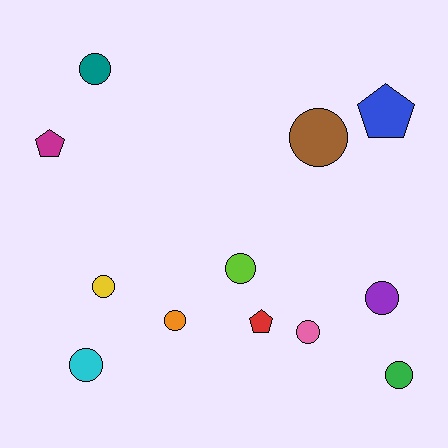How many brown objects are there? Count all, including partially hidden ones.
There is 1 brown object.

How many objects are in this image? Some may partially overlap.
There are 12 objects.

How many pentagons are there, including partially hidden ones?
There are 3 pentagons.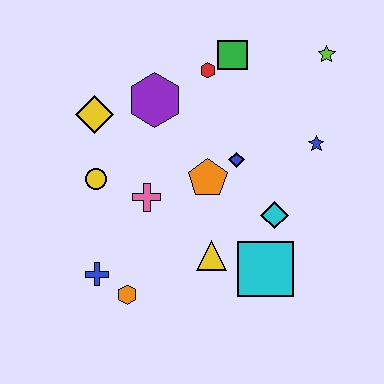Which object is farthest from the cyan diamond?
The yellow diamond is farthest from the cyan diamond.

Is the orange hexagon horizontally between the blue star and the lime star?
No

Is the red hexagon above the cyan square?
Yes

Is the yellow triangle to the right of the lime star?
No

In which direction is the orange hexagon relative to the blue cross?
The orange hexagon is to the right of the blue cross.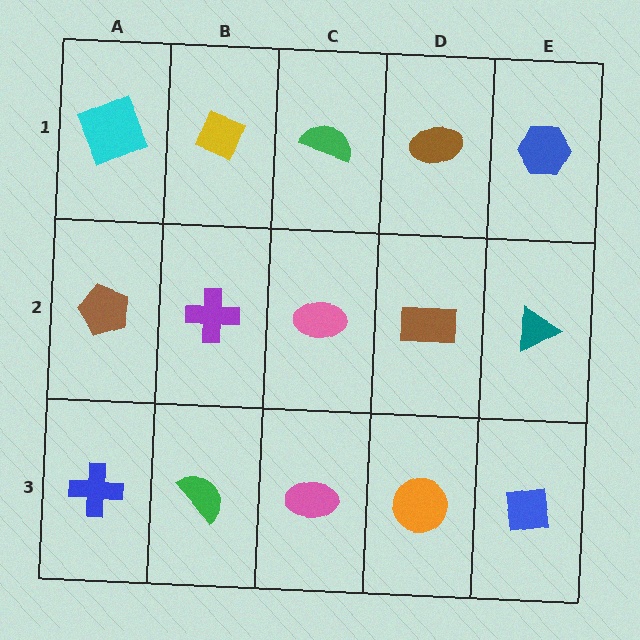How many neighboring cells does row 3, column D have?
3.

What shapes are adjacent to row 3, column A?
A brown pentagon (row 2, column A), a green semicircle (row 3, column B).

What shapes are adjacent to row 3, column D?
A brown rectangle (row 2, column D), a pink ellipse (row 3, column C), a blue square (row 3, column E).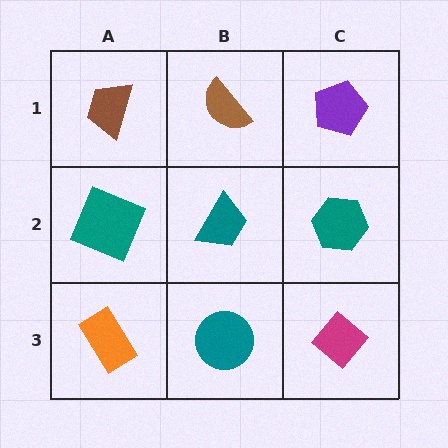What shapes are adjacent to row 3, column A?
A teal square (row 2, column A), a teal circle (row 3, column B).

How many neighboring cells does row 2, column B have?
4.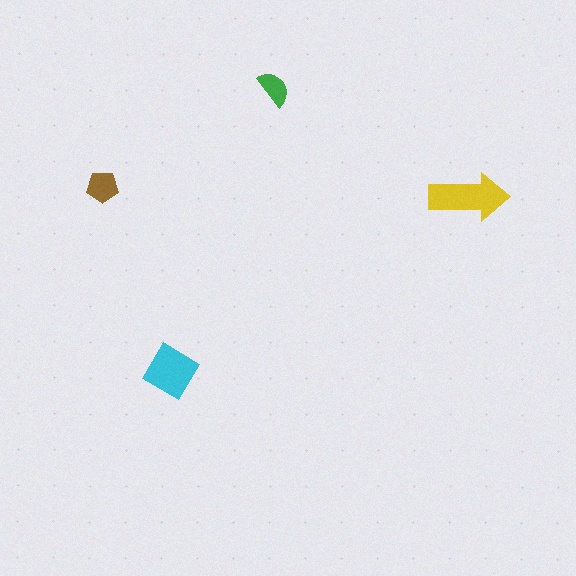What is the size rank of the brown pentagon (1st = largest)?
3rd.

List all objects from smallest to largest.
The green semicircle, the brown pentagon, the cyan diamond, the yellow arrow.